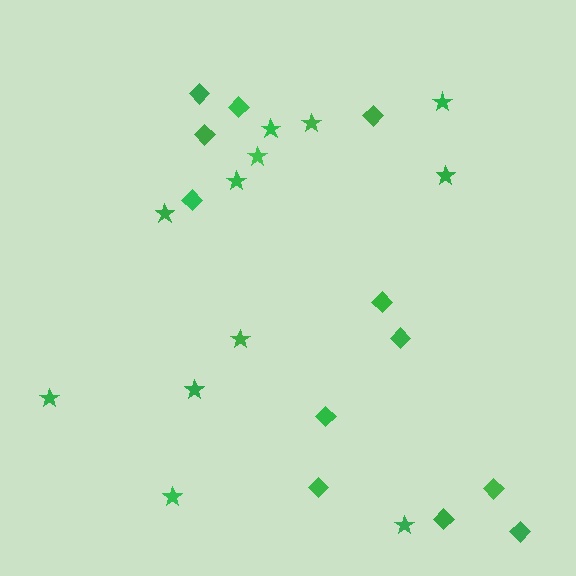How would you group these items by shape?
There are 2 groups: one group of stars (12) and one group of diamonds (12).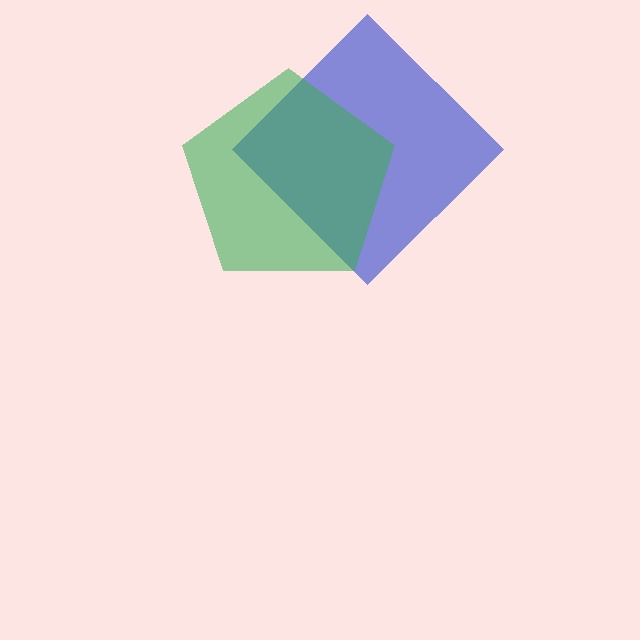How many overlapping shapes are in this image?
There are 2 overlapping shapes in the image.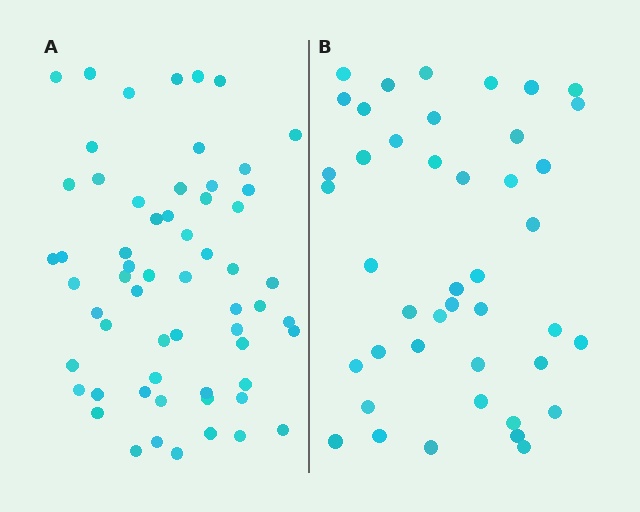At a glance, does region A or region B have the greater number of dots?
Region A (the left region) has more dots.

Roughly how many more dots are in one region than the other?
Region A has approximately 15 more dots than region B.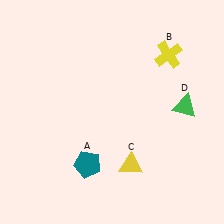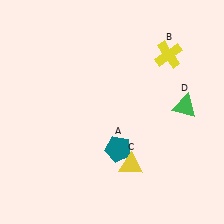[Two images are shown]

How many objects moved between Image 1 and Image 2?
1 object moved between the two images.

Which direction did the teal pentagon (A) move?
The teal pentagon (A) moved right.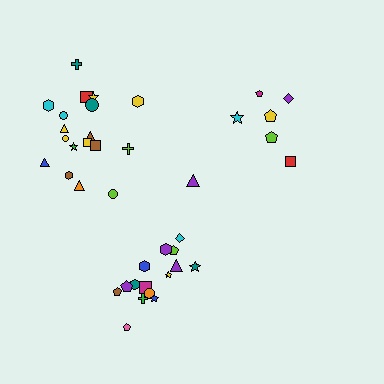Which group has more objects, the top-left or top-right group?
The top-left group.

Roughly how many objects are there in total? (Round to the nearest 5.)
Roughly 40 objects in total.